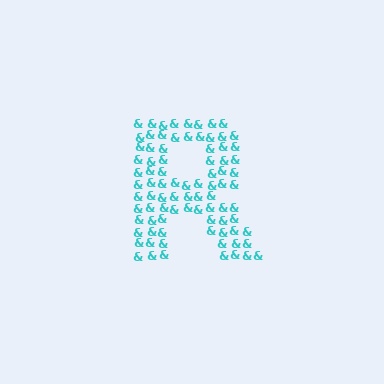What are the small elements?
The small elements are ampersands.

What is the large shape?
The large shape is the letter R.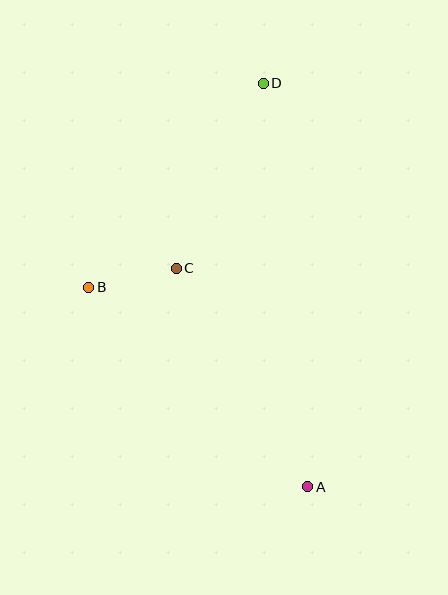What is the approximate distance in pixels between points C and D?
The distance between C and D is approximately 204 pixels.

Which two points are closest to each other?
Points B and C are closest to each other.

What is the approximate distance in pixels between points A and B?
The distance between A and B is approximately 296 pixels.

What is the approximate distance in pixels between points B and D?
The distance between B and D is approximately 269 pixels.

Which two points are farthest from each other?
Points A and D are farthest from each other.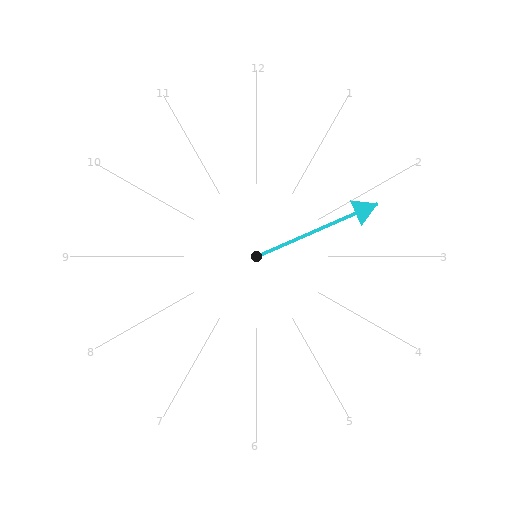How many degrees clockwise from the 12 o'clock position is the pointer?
Approximately 67 degrees.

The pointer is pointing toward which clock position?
Roughly 2 o'clock.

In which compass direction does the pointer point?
Northeast.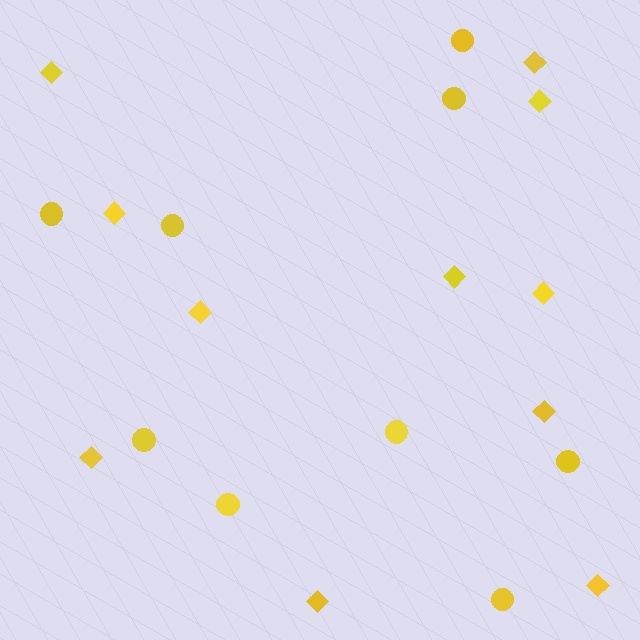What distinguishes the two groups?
There are 2 groups: one group of circles (9) and one group of diamonds (11).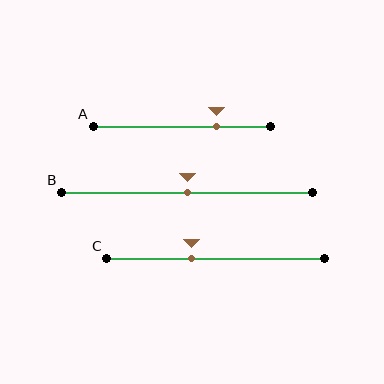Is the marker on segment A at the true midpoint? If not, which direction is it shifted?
No, the marker on segment A is shifted to the right by about 19% of the segment length.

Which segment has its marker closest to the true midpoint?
Segment B has its marker closest to the true midpoint.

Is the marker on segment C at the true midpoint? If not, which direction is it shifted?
No, the marker on segment C is shifted to the left by about 11% of the segment length.